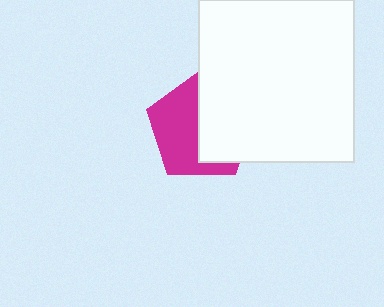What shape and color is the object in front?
The object in front is a white rectangle.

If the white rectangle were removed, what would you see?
You would see the complete magenta pentagon.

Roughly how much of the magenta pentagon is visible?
About half of it is visible (roughly 51%).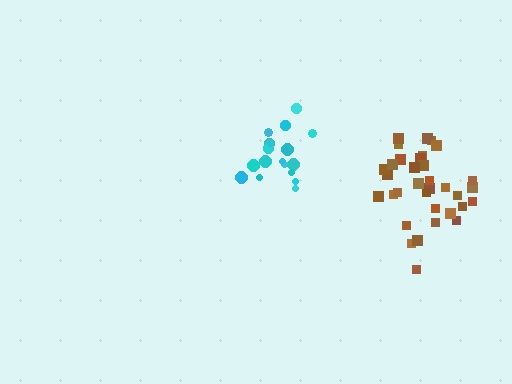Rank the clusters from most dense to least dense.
cyan, brown.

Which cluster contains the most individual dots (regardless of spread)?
Brown (34).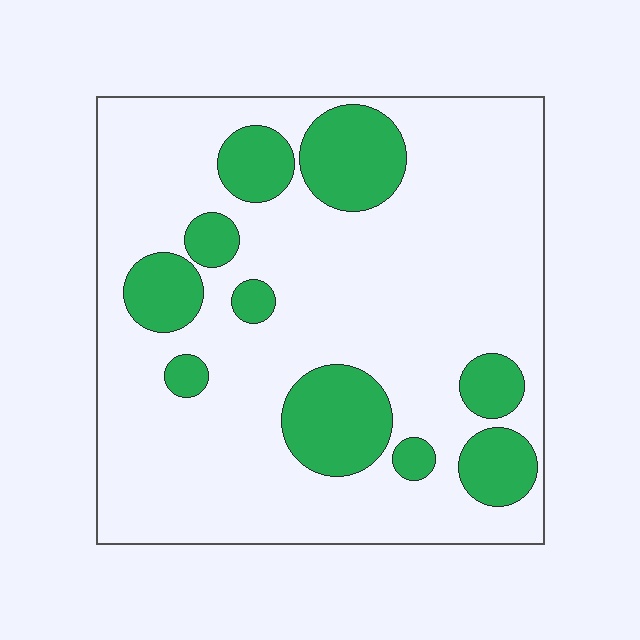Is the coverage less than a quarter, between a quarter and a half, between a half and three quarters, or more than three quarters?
Less than a quarter.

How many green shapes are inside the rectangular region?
10.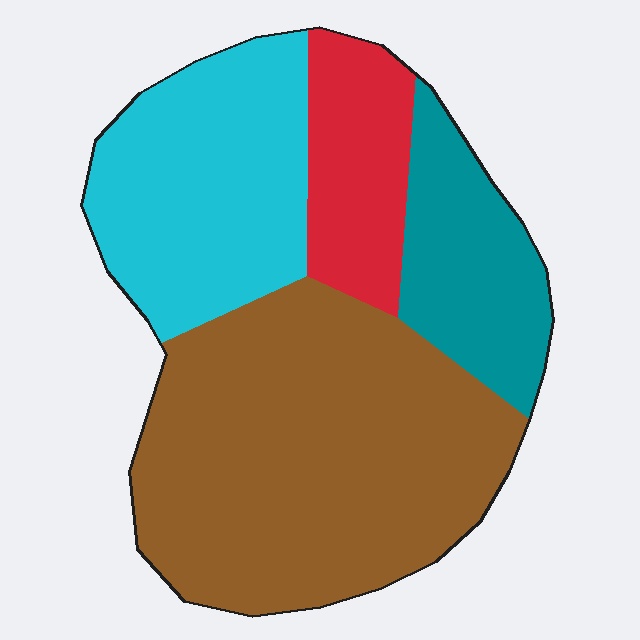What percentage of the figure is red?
Red covers 13% of the figure.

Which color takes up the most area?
Brown, at roughly 45%.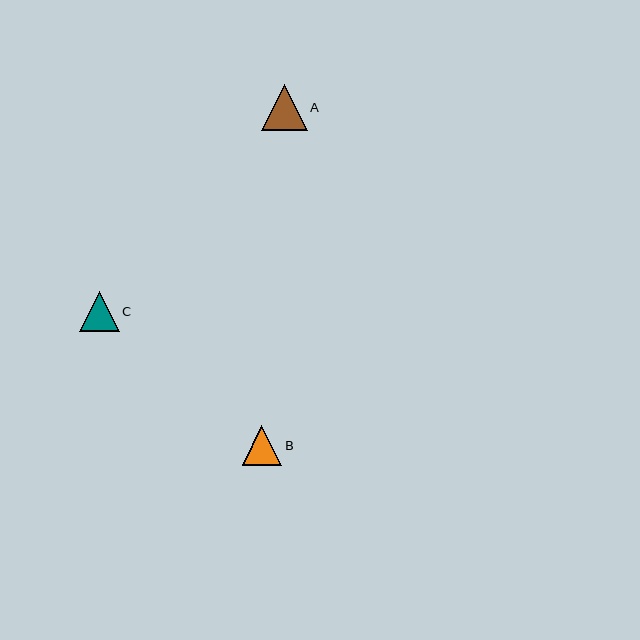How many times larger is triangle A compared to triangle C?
Triangle A is approximately 1.2 times the size of triangle C.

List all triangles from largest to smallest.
From largest to smallest: A, C, B.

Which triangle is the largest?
Triangle A is the largest with a size of approximately 46 pixels.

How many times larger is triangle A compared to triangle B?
Triangle A is approximately 1.2 times the size of triangle B.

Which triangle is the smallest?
Triangle B is the smallest with a size of approximately 39 pixels.